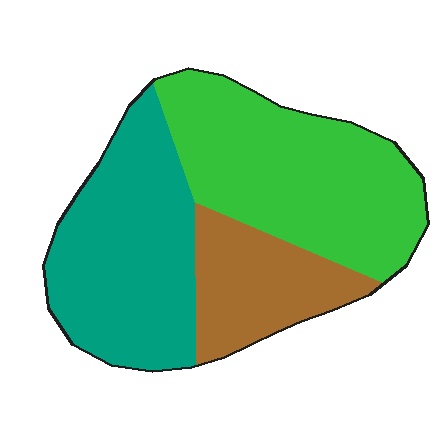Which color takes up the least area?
Brown, at roughly 20%.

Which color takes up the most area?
Green, at roughly 40%.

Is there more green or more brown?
Green.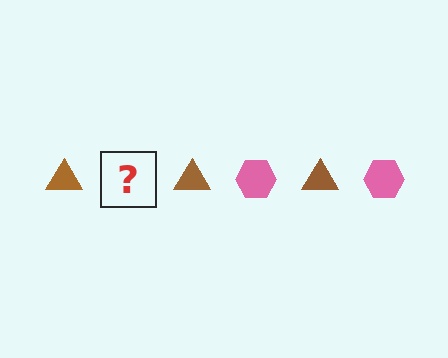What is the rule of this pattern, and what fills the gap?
The rule is that the pattern alternates between brown triangle and pink hexagon. The gap should be filled with a pink hexagon.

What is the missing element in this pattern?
The missing element is a pink hexagon.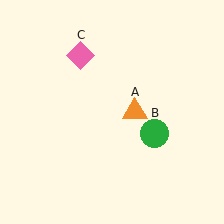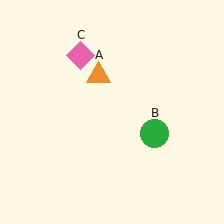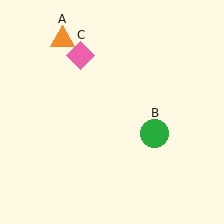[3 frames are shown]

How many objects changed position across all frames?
1 object changed position: orange triangle (object A).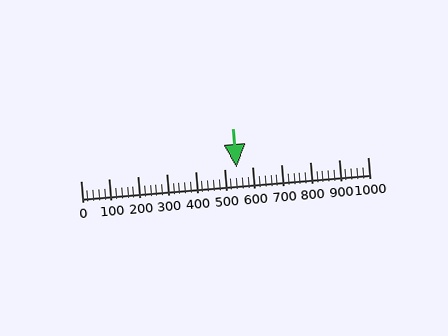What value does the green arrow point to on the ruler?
The green arrow points to approximately 544.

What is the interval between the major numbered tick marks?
The major tick marks are spaced 100 units apart.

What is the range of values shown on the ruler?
The ruler shows values from 0 to 1000.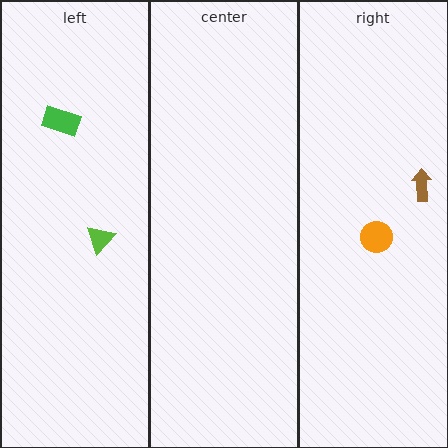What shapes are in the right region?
The brown arrow, the orange circle.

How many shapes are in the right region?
2.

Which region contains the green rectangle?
The left region.